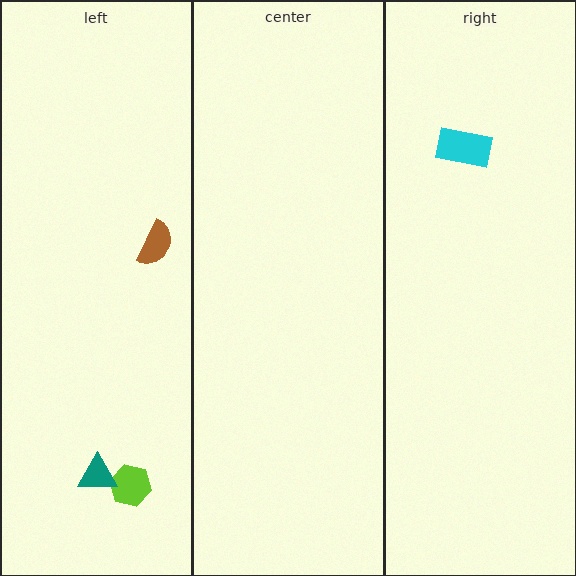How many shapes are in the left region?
3.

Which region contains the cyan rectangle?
The right region.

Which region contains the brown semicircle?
The left region.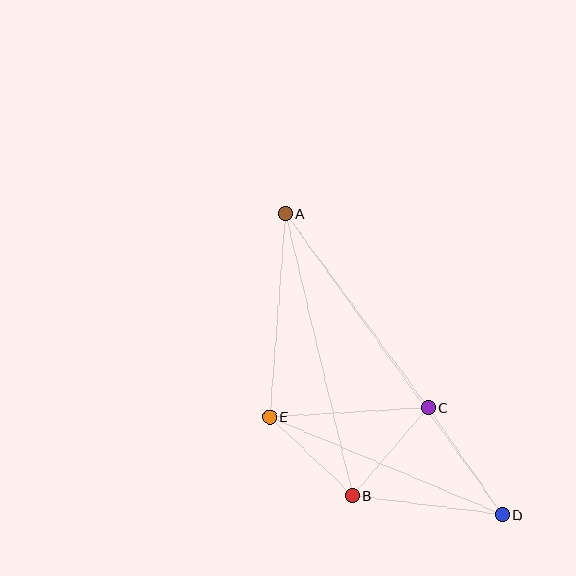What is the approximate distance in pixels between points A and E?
The distance between A and E is approximately 204 pixels.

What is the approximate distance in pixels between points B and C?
The distance between B and C is approximately 116 pixels.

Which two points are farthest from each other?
Points A and D are farthest from each other.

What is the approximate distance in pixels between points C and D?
The distance between C and D is approximately 130 pixels.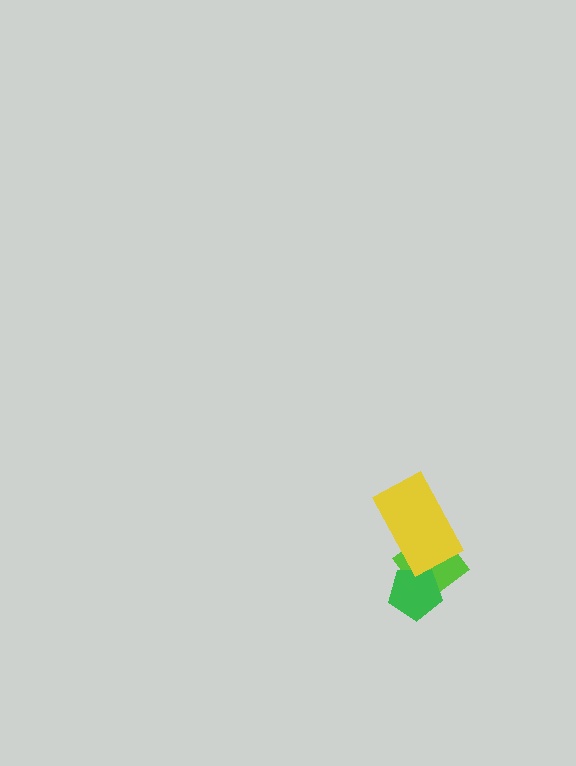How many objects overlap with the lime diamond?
2 objects overlap with the lime diamond.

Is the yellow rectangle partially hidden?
No, no other shape covers it.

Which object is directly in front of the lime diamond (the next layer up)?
The green pentagon is directly in front of the lime diamond.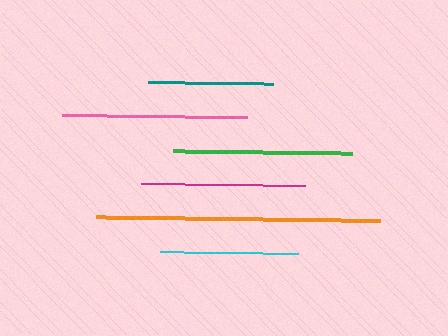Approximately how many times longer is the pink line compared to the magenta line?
The pink line is approximately 1.1 times the length of the magenta line.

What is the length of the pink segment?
The pink segment is approximately 184 pixels long.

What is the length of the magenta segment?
The magenta segment is approximately 164 pixels long.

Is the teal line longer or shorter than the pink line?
The pink line is longer than the teal line.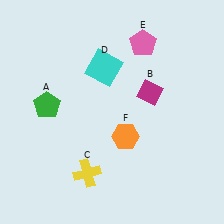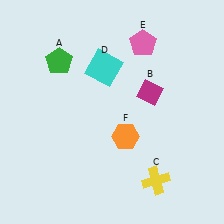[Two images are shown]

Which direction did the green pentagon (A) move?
The green pentagon (A) moved up.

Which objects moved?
The objects that moved are: the green pentagon (A), the yellow cross (C).